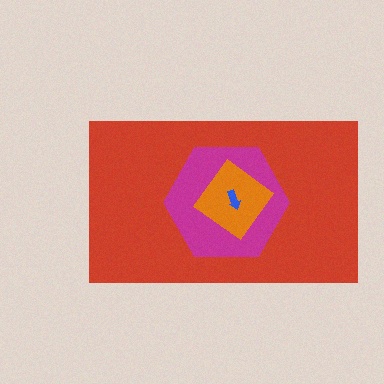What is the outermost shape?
The red rectangle.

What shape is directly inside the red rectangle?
The magenta hexagon.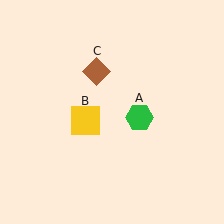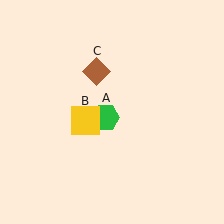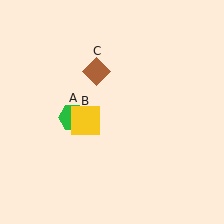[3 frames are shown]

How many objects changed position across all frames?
1 object changed position: green hexagon (object A).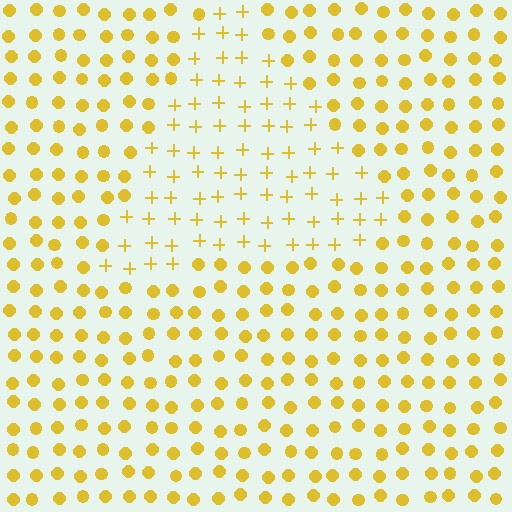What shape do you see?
I see a triangle.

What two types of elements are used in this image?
The image uses plus signs inside the triangle region and circles outside it.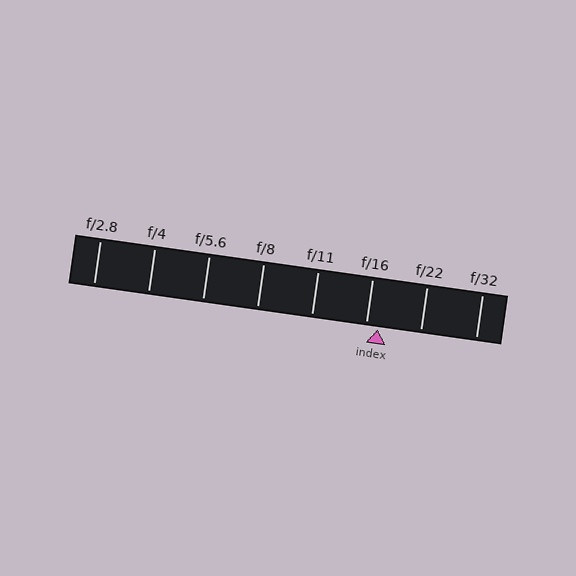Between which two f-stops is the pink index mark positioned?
The index mark is between f/16 and f/22.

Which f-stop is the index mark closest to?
The index mark is closest to f/16.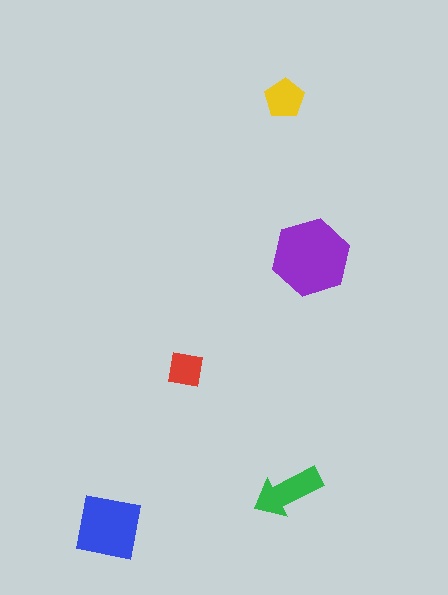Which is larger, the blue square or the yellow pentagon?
The blue square.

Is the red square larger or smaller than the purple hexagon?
Smaller.